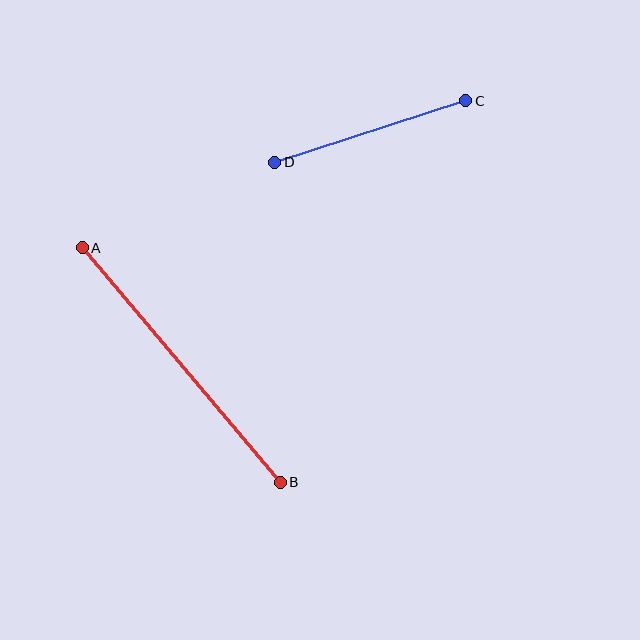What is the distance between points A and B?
The distance is approximately 307 pixels.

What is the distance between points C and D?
The distance is approximately 200 pixels.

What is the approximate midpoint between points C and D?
The midpoint is at approximately (370, 131) pixels.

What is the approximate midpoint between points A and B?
The midpoint is at approximately (181, 365) pixels.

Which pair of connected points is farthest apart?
Points A and B are farthest apart.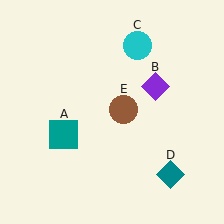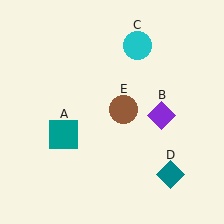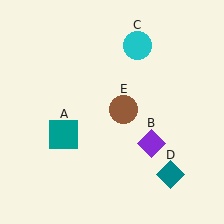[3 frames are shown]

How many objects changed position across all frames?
1 object changed position: purple diamond (object B).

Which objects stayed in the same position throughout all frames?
Teal square (object A) and cyan circle (object C) and teal diamond (object D) and brown circle (object E) remained stationary.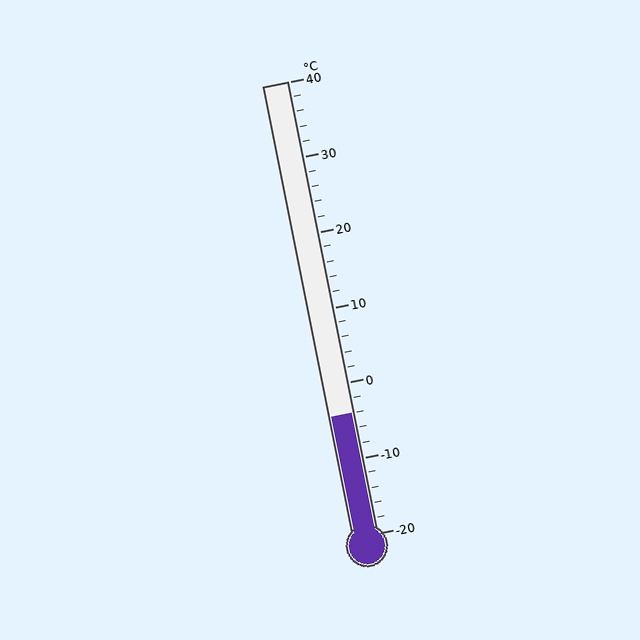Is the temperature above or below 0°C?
The temperature is below 0°C.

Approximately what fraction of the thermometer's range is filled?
The thermometer is filled to approximately 25% of its range.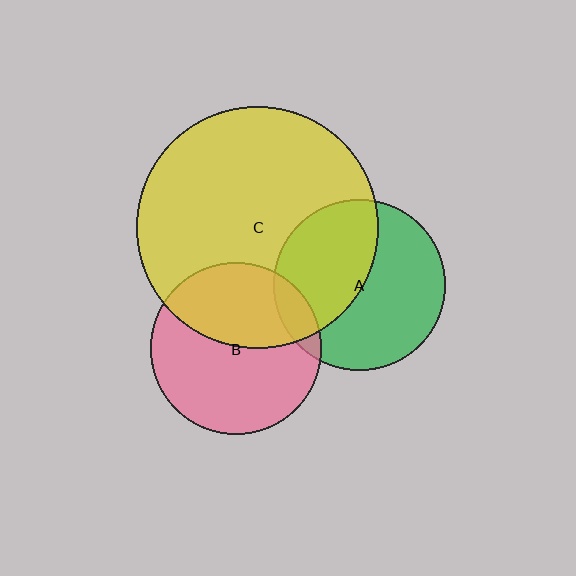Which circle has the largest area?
Circle C (yellow).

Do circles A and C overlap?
Yes.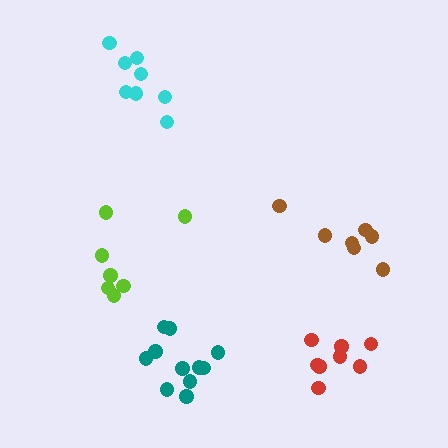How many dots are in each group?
Group 1: 7 dots, Group 2: 11 dots, Group 3: 8 dots, Group 4: 8 dots, Group 5: 7 dots (41 total).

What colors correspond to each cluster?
The clusters are colored: lime, teal, red, cyan, brown.